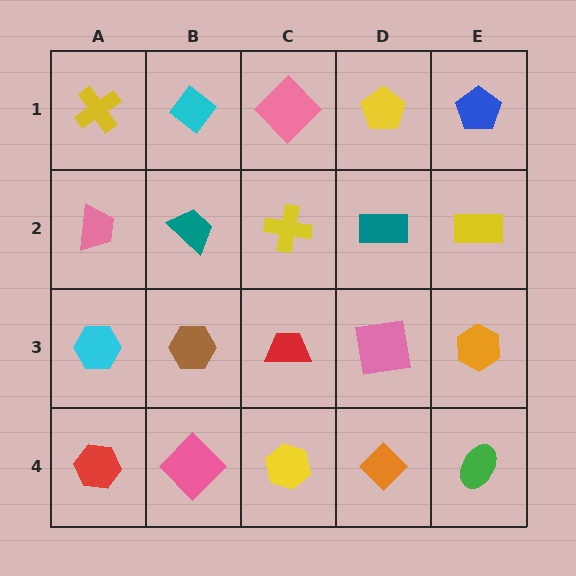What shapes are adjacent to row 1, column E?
A yellow rectangle (row 2, column E), a yellow pentagon (row 1, column D).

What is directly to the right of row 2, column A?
A teal trapezoid.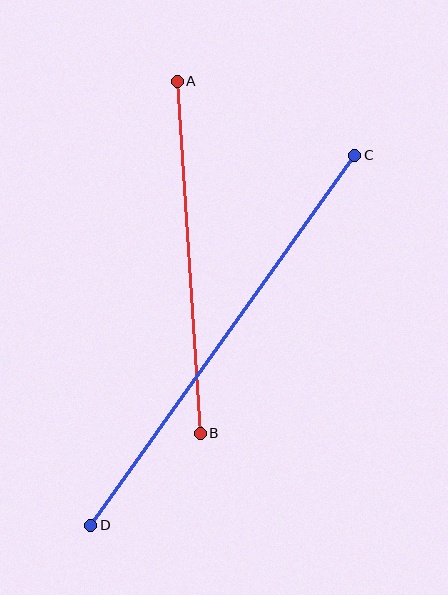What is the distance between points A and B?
The distance is approximately 353 pixels.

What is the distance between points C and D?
The distance is approximately 455 pixels.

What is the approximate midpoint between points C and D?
The midpoint is at approximately (223, 340) pixels.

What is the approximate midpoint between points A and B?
The midpoint is at approximately (189, 257) pixels.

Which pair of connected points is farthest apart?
Points C and D are farthest apart.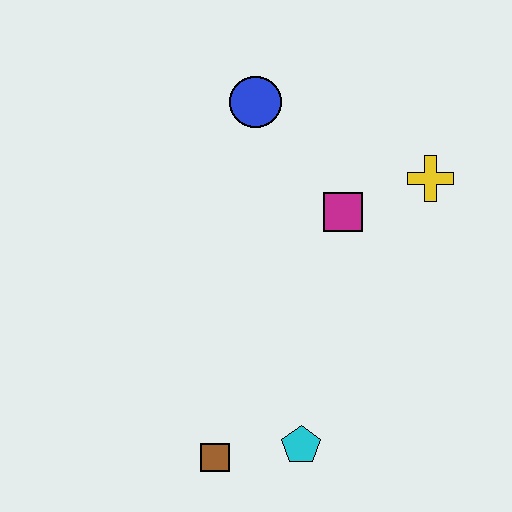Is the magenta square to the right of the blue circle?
Yes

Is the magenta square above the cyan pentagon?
Yes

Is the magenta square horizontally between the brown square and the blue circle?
No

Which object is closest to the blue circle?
The magenta square is closest to the blue circle.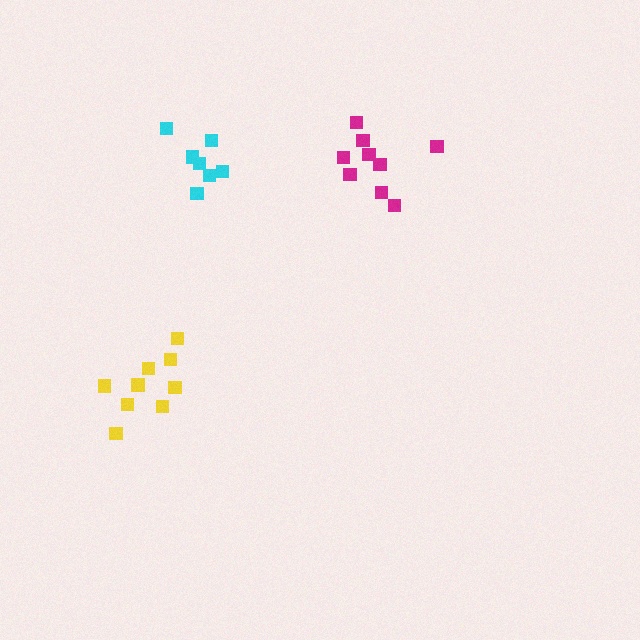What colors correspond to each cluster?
The clusters are colored: yellow, magenta, cyan.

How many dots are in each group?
Group 1: 9 dots, Group 2: 9 dots, Group 3: 7 dots (25 total).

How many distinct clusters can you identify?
There are 3 distinct clusters.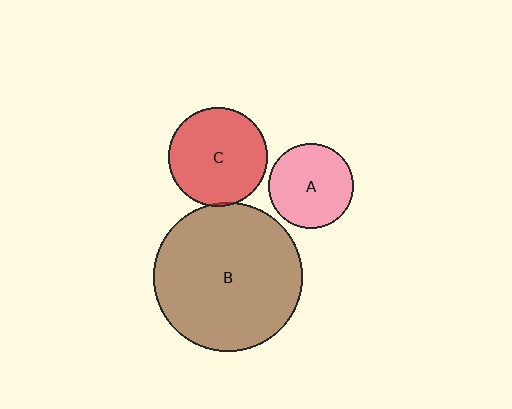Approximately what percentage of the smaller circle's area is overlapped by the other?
Approximately 5%.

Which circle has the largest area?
Circle B (brown).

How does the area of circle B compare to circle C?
Approximately 2.2 times.